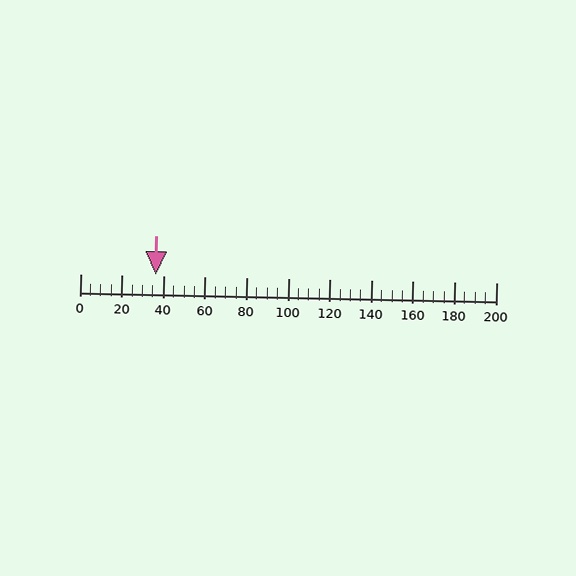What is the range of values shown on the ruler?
The ruler shows values from 0 to 200.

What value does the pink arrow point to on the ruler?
The pink arrow points to approximately 36.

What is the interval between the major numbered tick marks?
The major tick marks are spaced 20 units apart.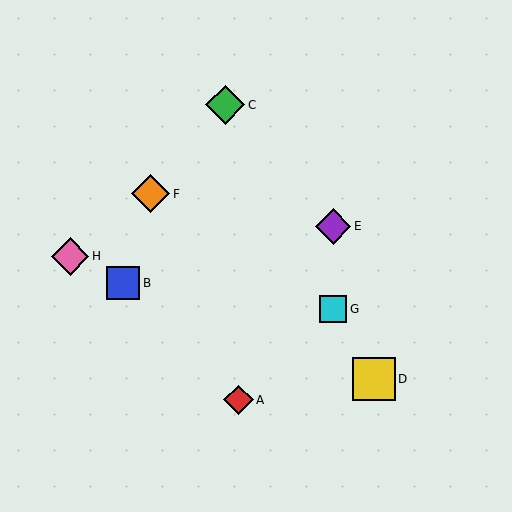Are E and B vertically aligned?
No, E is at x≈333 and B is at x≈123.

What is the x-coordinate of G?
Object G is at x≈333.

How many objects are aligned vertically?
2 objects (E, G) are aligned vertically.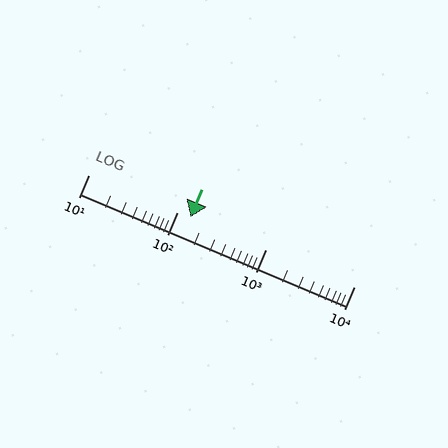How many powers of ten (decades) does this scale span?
The scale spans 3 decades, from 10 to 10000.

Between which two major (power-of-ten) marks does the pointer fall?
The pointer is between 100 and 1000.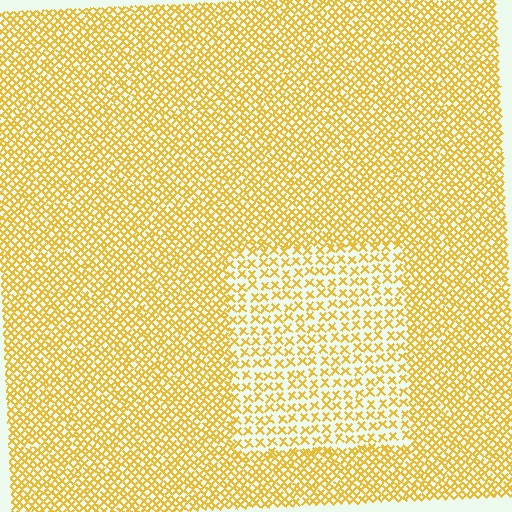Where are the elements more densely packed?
The elements are more densely packed outside the rectangle boundary.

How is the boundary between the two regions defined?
The boundary is defined by a change in element density (approximately 1.9x ratio). All elements are the same color, size, and shape.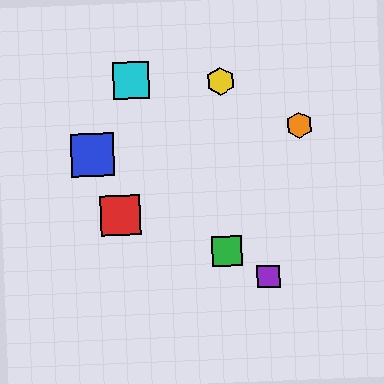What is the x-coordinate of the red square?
The red square is at x≈121.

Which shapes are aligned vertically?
The green square, the yellow hexagon are aligned vertically.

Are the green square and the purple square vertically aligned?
No, the green square is at x≈227 and the purple square is at x≈268.